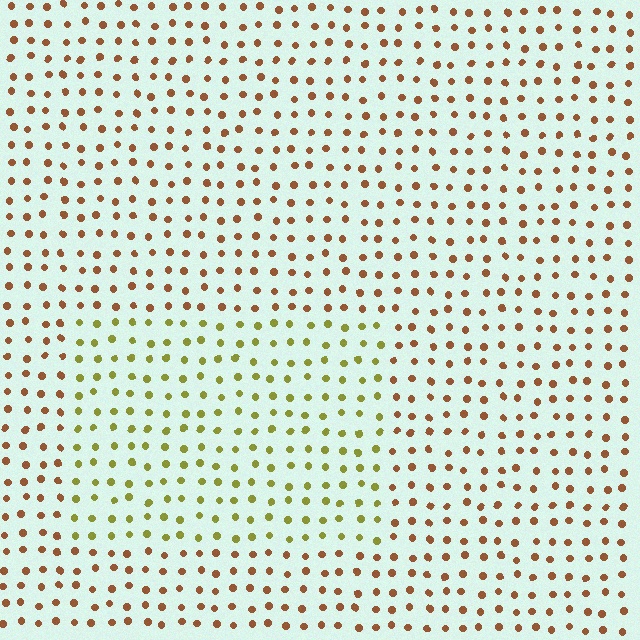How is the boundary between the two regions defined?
The boundary is defined purely by a slight shift in hue (about 46 degrees). Spacing, size, and orientation are identical on both sides.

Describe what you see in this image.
The image is filled with small brown elements in a uniform arrangement. A rectangle-shaped region is visible where the elements are tinted to a slightly different hue, forming a subtle color boundary.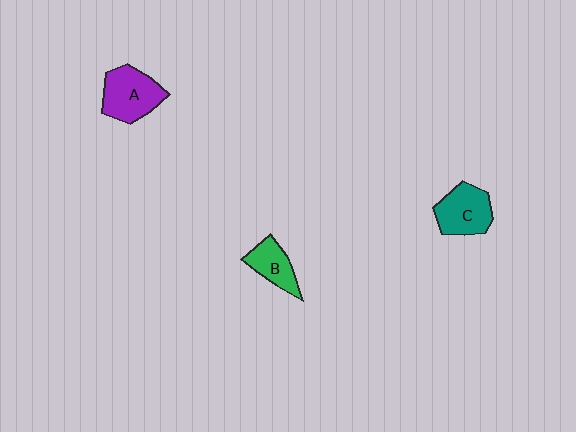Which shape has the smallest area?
Shape B (green).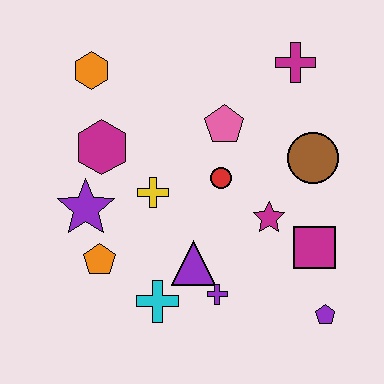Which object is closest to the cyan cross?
The purple triangle is closest to the cyan cross.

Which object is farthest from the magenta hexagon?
The purple pentagon is farthest from the magenta hexagon.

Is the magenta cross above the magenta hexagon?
Yes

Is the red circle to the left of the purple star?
No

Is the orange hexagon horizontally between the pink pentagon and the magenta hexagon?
No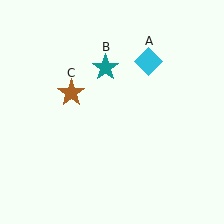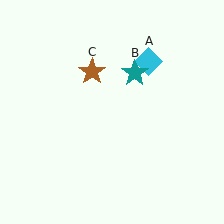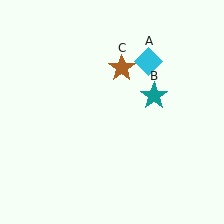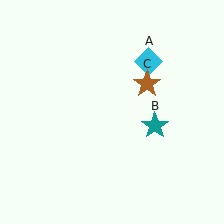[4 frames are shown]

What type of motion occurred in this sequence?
The teal star (object B), brown star (object C) rotated clockwise around the center of the scene.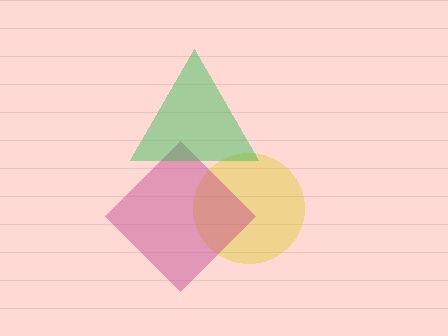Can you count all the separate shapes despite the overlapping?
Yes, there are 3 separate shapes.